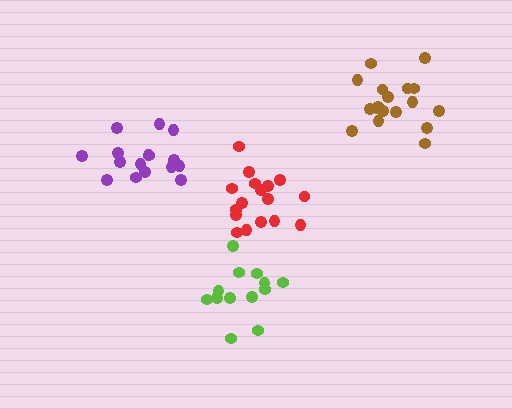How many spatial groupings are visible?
There are 4 spatial groupings.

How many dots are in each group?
Group 1: 18 dots, Group 2: 16 dots, Group 3: 17 dots, Group 4: 13 dots (64 total).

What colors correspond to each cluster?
The clusters are colored: brown, purple, red, lime.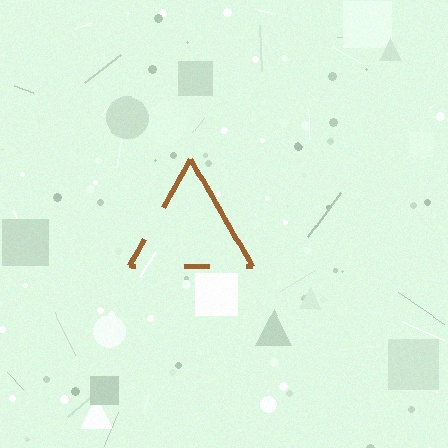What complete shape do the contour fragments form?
The contour fragments form a triangle.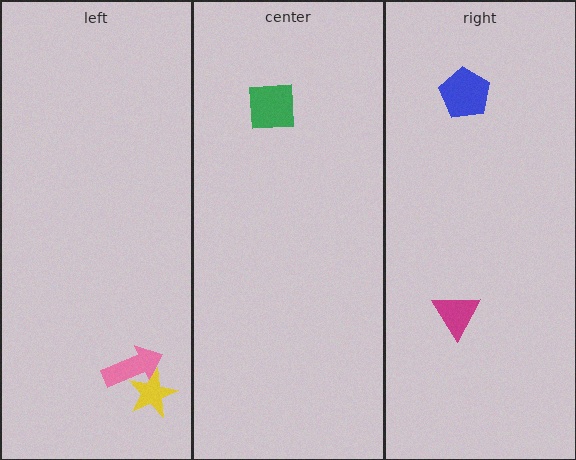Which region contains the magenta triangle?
The right region.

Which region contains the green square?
The center region.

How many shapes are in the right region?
2.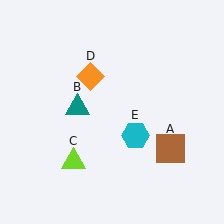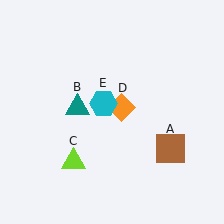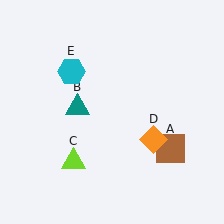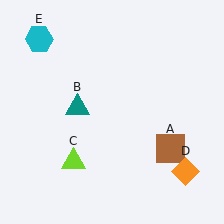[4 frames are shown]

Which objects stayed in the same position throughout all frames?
Brown square (object A) and teal triangle (object B) and lime triangle (object C) remained stationary.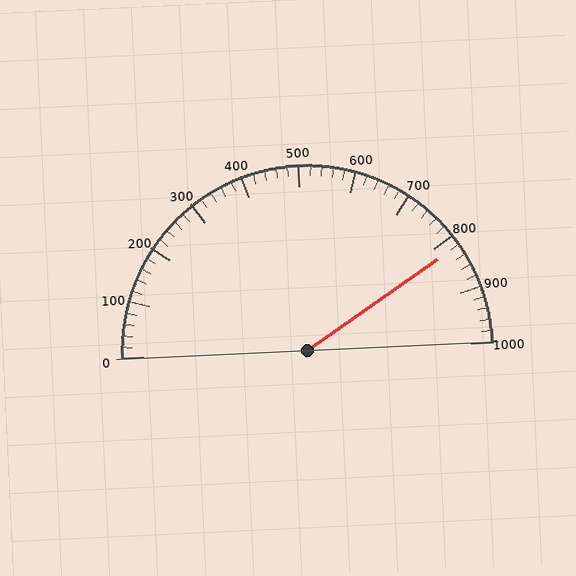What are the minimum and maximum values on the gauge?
The gauge ranges from 0 to 1000.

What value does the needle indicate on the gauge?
The needle indicates approximately 820.